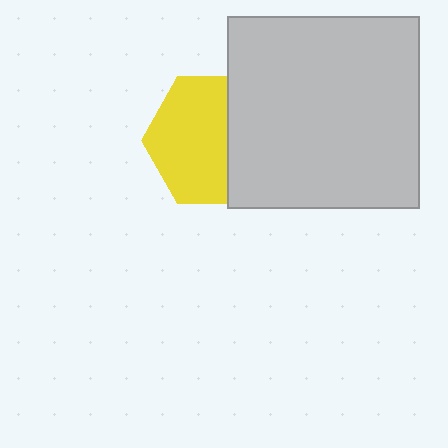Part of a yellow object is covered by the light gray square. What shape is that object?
It is a hexagon.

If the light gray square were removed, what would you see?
You would see the complete yellow hexagon.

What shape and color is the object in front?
The object in front is a light gray square.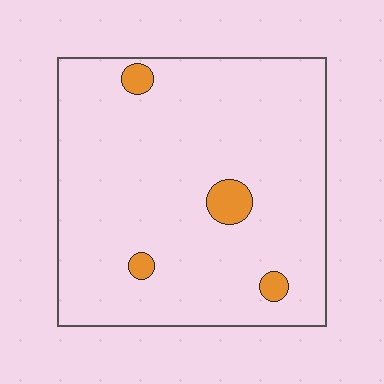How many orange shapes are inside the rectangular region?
4.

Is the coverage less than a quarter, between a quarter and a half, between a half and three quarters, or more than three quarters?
Less than a quarter.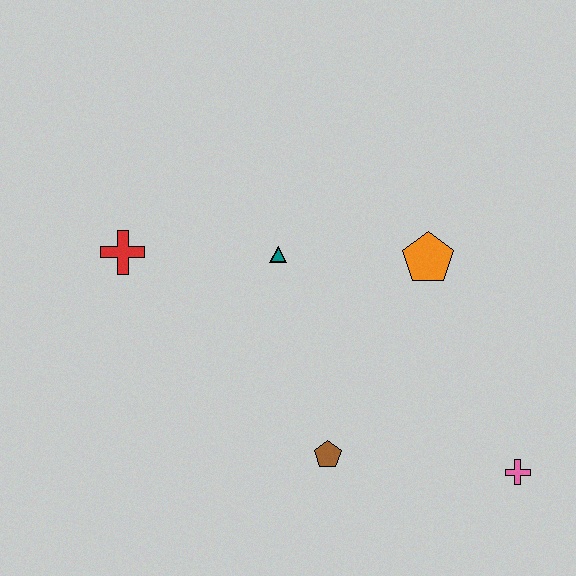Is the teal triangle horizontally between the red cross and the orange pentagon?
Yes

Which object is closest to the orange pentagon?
The teal triangle is closest to the orange pentagon.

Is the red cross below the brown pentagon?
No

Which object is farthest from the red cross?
The pink cross is farthest from the red cross.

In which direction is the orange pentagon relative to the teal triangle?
The orange pentagon is to the right of the teal triangle.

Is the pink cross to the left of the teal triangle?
No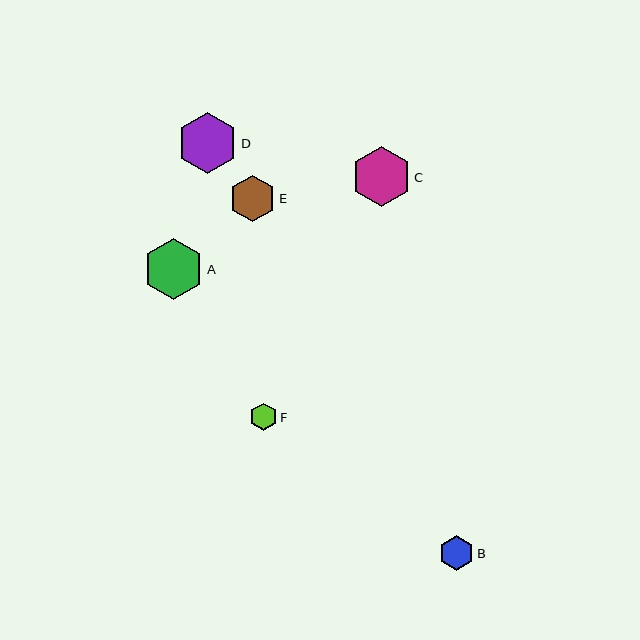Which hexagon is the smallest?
Hexagon F is the smallest with a size of approximately 27 pixels.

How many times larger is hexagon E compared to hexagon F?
Hexagon E is approximately 1.7 times the size of hexagon F.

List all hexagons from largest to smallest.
From largest to smallest: A, D, C, E, B, F.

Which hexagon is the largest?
Hexagon A is the largest with a size of approximately 61 pixels.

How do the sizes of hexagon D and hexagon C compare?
Hexagon D and hexagon C are approximately the same size.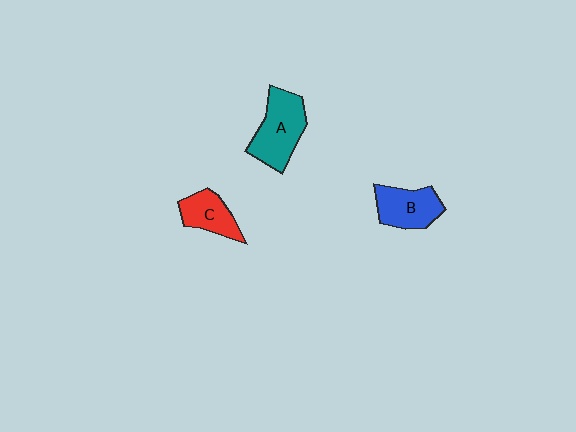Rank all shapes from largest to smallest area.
From largest to smallest: A (teal), B (blue), C (red).